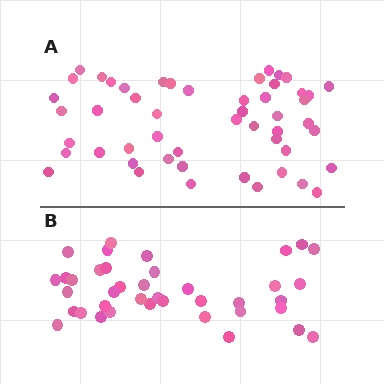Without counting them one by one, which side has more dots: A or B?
Region A (the top region) has more dots.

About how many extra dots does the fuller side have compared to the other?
Region A has roughly 12 or so more dots than region B.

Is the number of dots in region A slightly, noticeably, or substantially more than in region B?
Region A has noticeably more, but not dramatically so. The ratio is roughly 1.3 to 1.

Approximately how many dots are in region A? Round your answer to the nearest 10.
About 50 dots. (The exact count is 51, which rounds to 50.)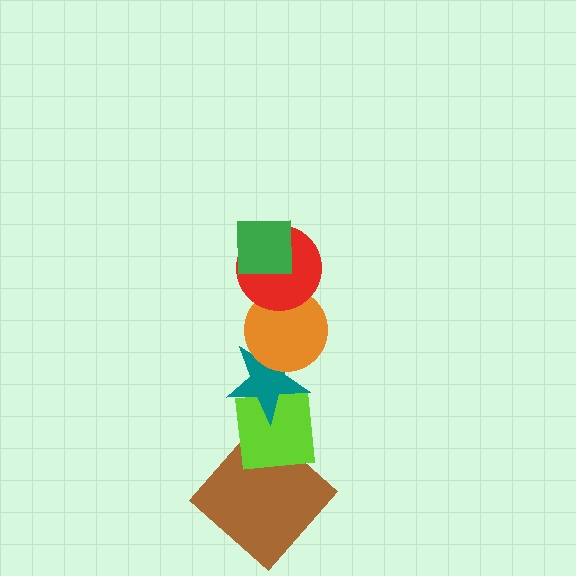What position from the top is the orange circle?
The orange circle is 3rd from the top.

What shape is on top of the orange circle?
The red circle is on top of the orange circle.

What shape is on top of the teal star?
The orange circle is on top of the teal star.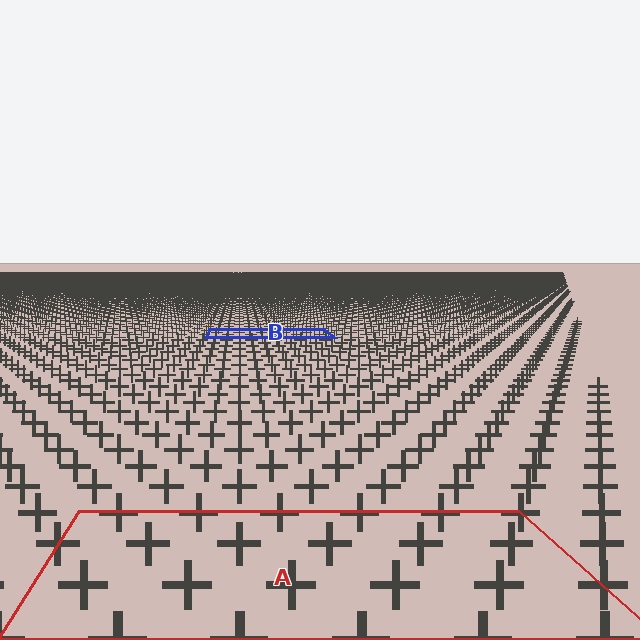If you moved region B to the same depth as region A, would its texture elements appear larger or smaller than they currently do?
They would appear larger. At a closer depth, the same texture elements are projected at a bigger on-screen size.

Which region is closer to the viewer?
Region A is closer. The texture elements there are larger and more spread out.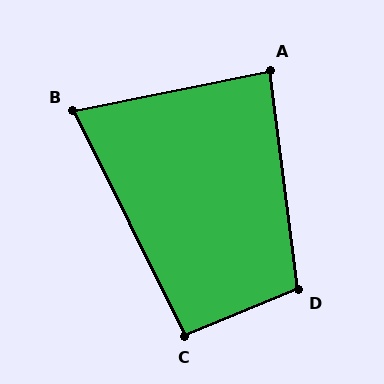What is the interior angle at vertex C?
Approximately 94 degrees (approximately right).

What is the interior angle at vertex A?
Approximately 86 degrees (approximately right).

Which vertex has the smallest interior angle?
B, at approximately 75 degrees.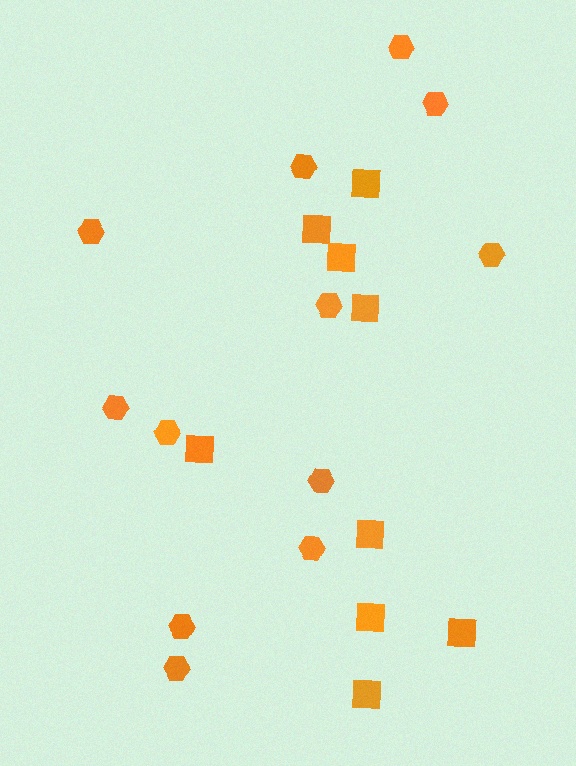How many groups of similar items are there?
There are 2 groups: one group of squares (9) and one group of hexagons (12).